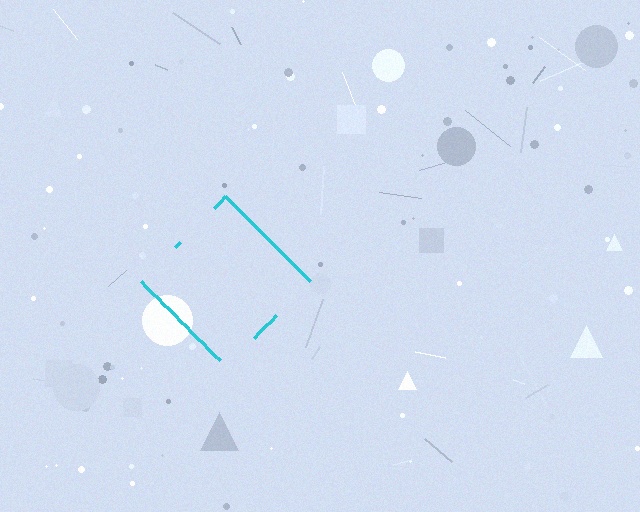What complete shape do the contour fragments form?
The contour fragments form a diamond.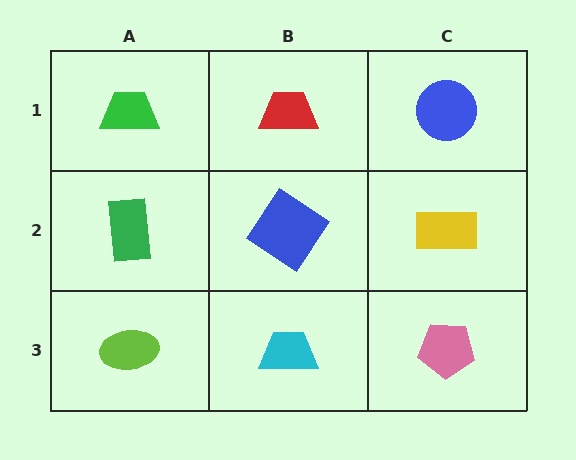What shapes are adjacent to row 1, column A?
A green rectangle (row 2, column A), a red trapezoid (row 1, column B).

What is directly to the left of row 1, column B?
A green trapezoid.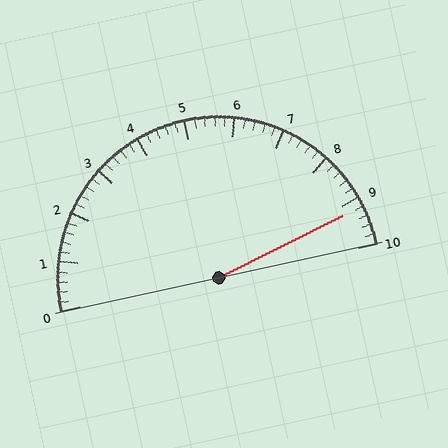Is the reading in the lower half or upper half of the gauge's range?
The reading is in the upper half of the range (0 to 10).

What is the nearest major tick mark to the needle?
The nearest major tick mark is 9.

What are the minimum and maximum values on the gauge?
The gauge ranges from 0 to 10.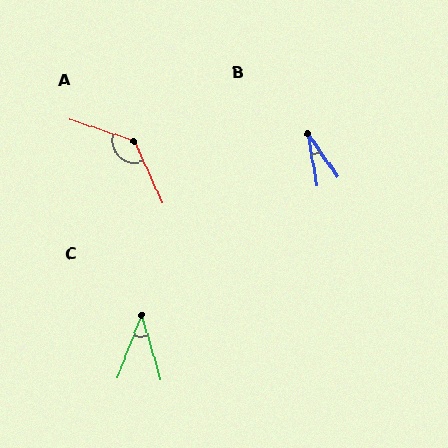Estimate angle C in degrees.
Approximately 37 degrees.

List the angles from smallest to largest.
B (25°), C (37°), A (133°).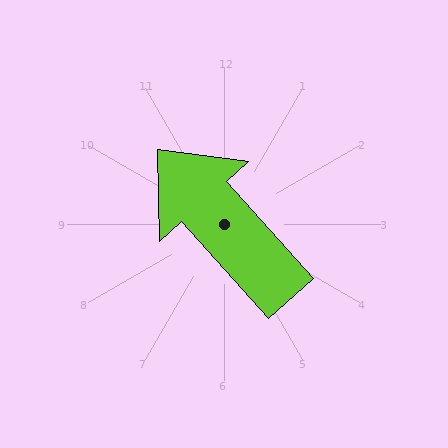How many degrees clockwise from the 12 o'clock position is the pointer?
Approximately 318 degrees.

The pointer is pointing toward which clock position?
Roughly 11 o'clock.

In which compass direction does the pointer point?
Northwest.